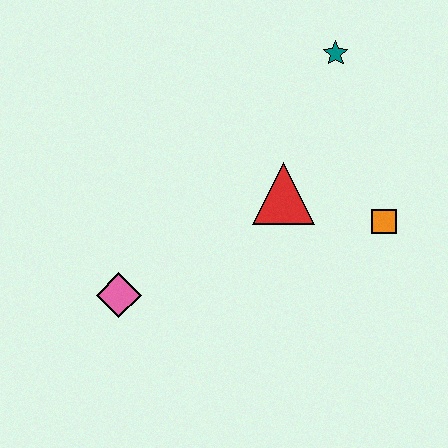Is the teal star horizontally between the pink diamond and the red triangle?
No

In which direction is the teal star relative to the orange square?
The teal star is above the orange square.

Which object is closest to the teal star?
The red triangle is closest to the teal star.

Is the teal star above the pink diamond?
Yes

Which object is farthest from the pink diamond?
The teal star is farthest from the pink diamond.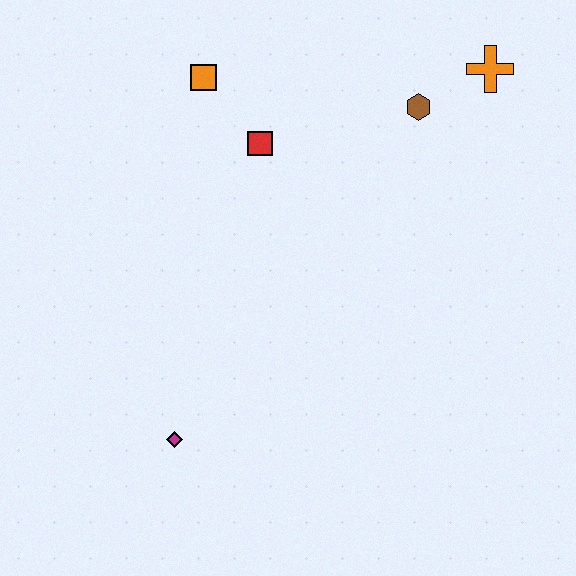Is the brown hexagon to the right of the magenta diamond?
Yes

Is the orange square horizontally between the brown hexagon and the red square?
No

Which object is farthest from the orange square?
The magenta diamond is farthest from the orange square.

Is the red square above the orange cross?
No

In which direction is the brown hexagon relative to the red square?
The brown hexagon is to the right of the red square.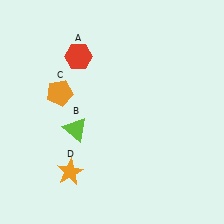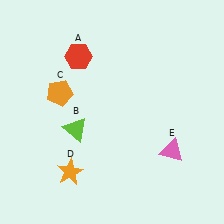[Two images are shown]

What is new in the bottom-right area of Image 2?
A pink triangle (E) was added in the bottom-right area of Image 2.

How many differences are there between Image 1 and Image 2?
There is 1 difference between the two images.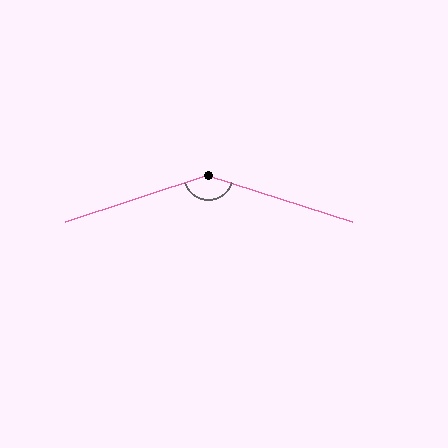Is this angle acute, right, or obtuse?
It is obtuse.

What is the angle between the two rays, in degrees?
Approximately 144 degrees.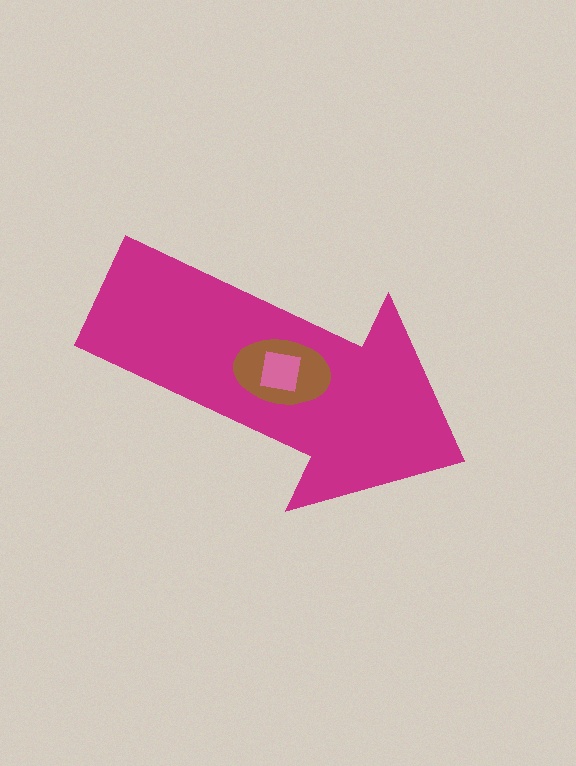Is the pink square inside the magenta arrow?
Yes.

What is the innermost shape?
The pink square.